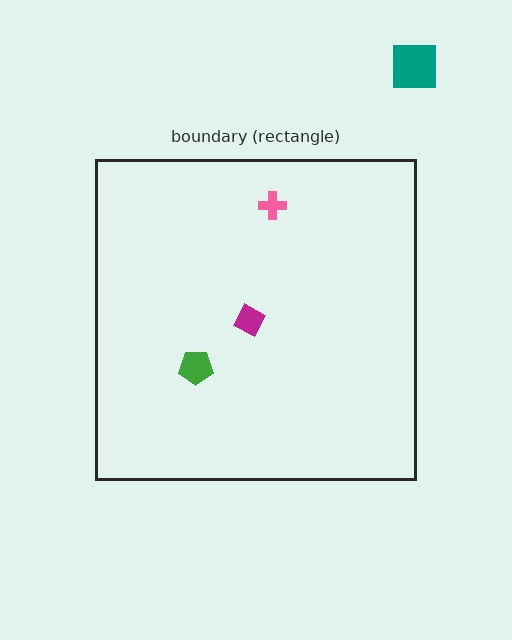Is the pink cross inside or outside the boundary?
Inside.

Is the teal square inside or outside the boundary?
Outside.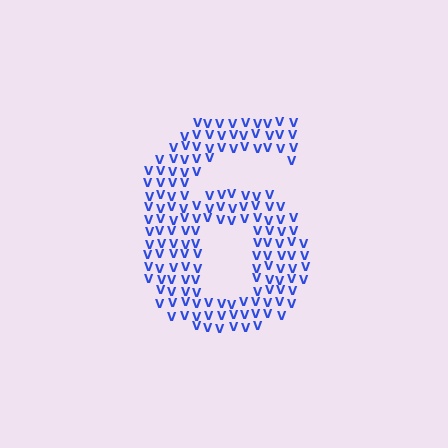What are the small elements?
The small elements are letter V's.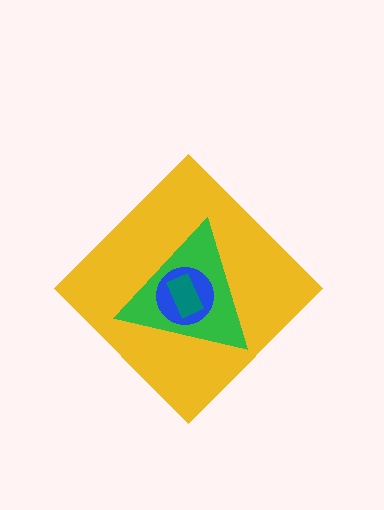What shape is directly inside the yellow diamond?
The green triangle.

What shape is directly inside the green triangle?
The blue circle.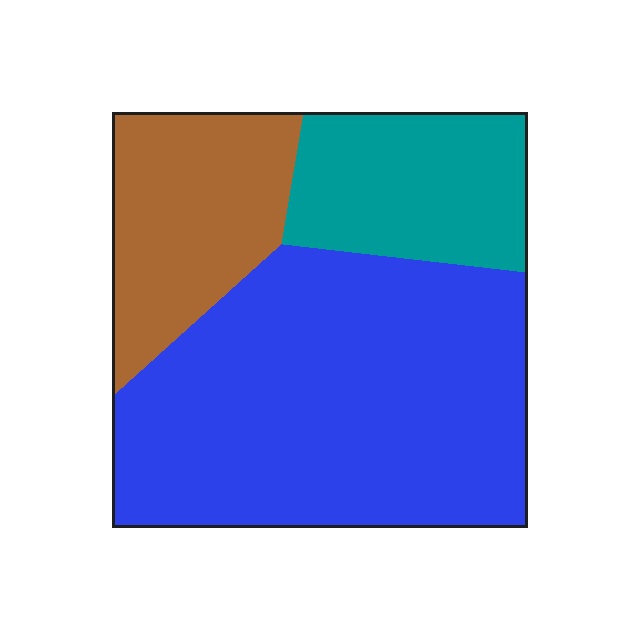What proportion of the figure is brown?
Brown covers 21% of the figure.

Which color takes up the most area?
Blue, at roughly 60%.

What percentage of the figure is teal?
Teal takes up about one fifth (1/5) of the figure.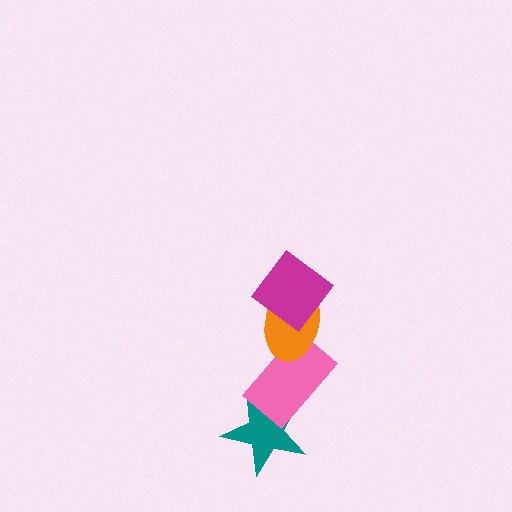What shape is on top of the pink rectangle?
The orange ellipse is on top of the pink rectangle.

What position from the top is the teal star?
The teal star is 4th from the top.